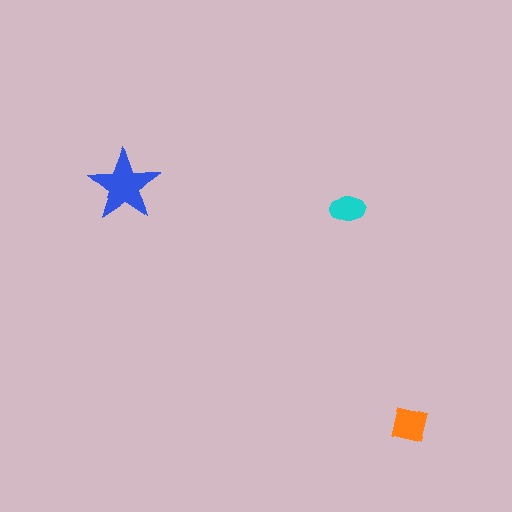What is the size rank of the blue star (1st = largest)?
1st.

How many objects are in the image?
There are 3 objects in the image.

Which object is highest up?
The blue star is topmost.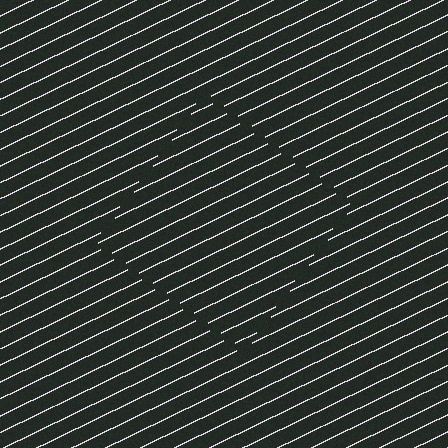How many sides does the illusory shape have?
4 sides — the line-ends trace a square.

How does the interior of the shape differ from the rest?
The interior of the shape contains the same grating, shifted by half a period — the contour is defined by the phase discontinuity where line-ends from the inner and outer gratings abut.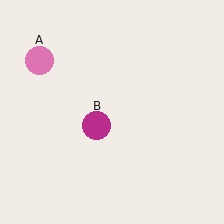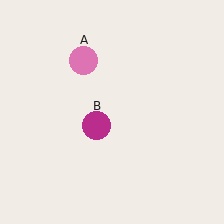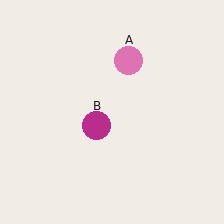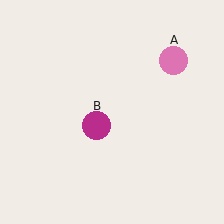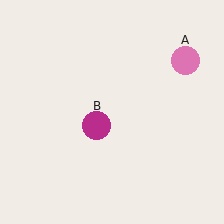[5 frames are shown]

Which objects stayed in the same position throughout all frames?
Magenta circle (object B) remained stationary.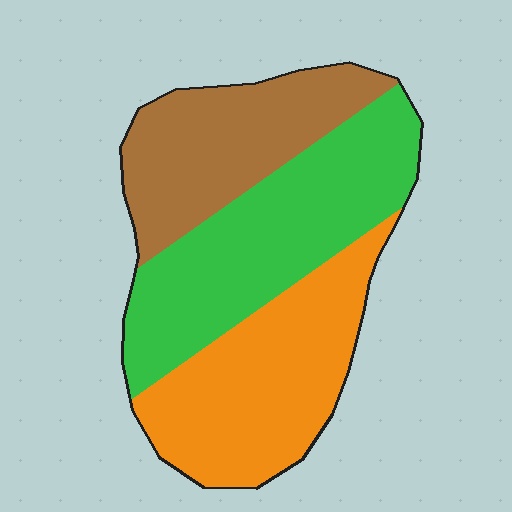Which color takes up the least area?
Brown, at roughly 30%.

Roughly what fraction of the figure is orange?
Orange takes up about one third (1/3) of the figure.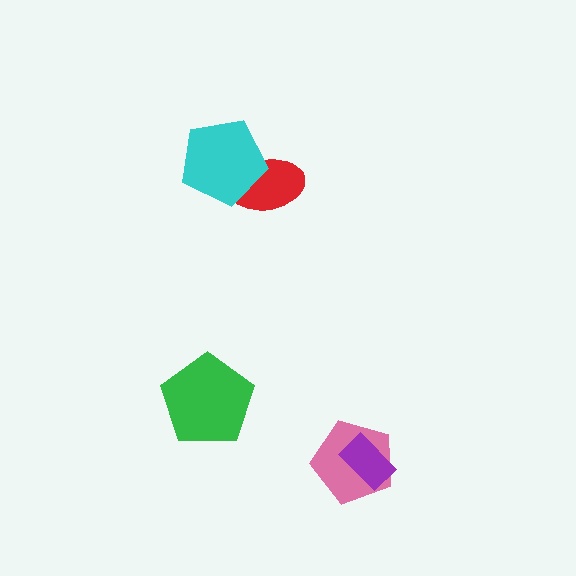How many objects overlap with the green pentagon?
0 objects overlap with the green pentagon.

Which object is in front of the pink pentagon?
The purple rectangle is in front of the pink pentagon.